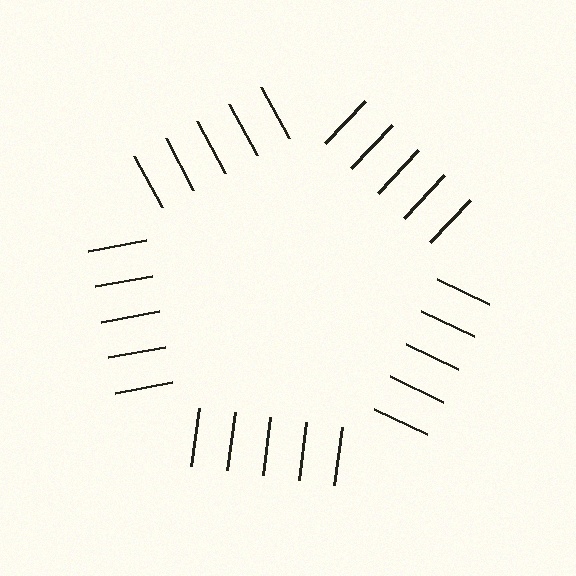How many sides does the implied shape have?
5 sides — the line-ends trace a pentagon.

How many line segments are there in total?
25 — 5 along each of the 5 edges.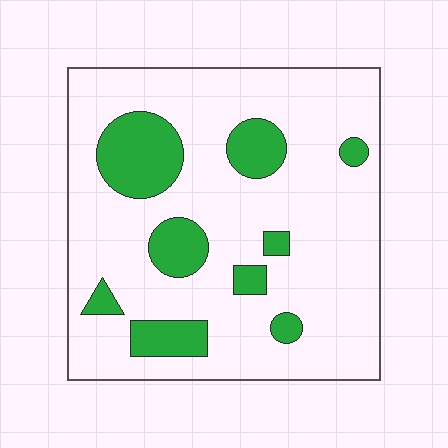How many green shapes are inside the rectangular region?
9.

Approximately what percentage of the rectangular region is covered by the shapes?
Approximately 20%.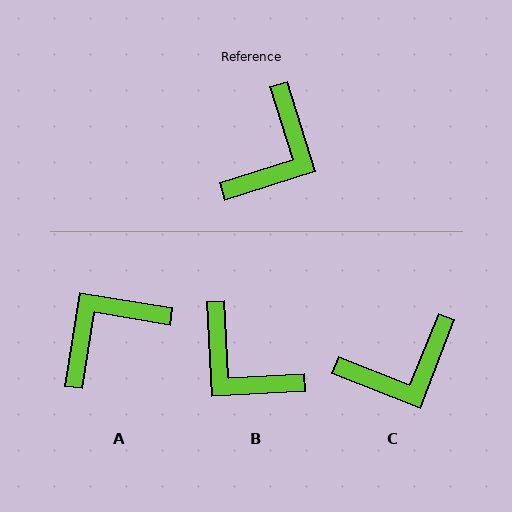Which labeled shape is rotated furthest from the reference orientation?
A, about 154 degrees away.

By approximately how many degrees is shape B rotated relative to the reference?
Approximately 104 degrees clockwise.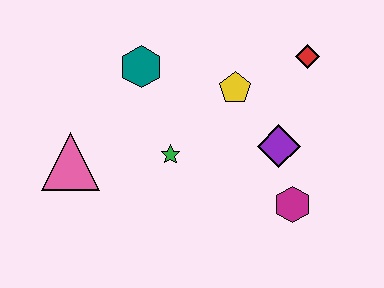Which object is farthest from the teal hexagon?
The magenta hexagon is farthest from the teal hexagon.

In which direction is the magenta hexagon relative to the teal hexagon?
The magenta hexagon is to the right of the teal hexagon.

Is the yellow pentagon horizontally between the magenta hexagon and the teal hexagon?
Yes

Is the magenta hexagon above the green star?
No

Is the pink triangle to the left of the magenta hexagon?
Yes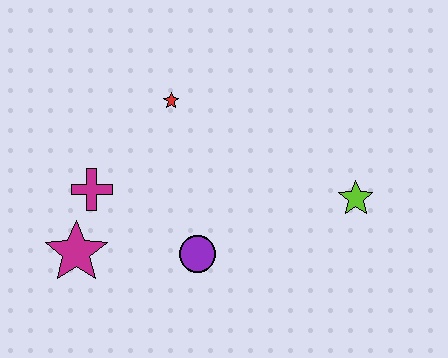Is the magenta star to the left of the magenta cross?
Yes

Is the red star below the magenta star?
No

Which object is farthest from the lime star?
The magenta star is farthest from the lime star.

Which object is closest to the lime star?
The purple circle is closest to the lime star.